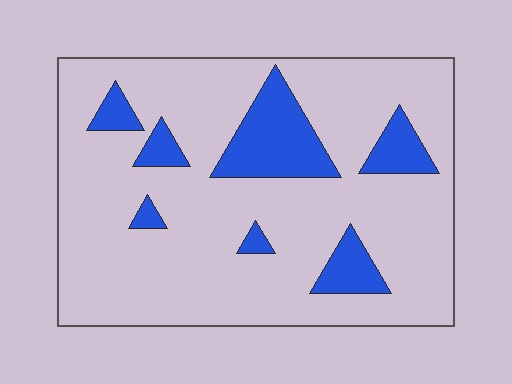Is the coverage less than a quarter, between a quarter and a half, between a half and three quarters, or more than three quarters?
Less than a quarter.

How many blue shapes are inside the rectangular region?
7.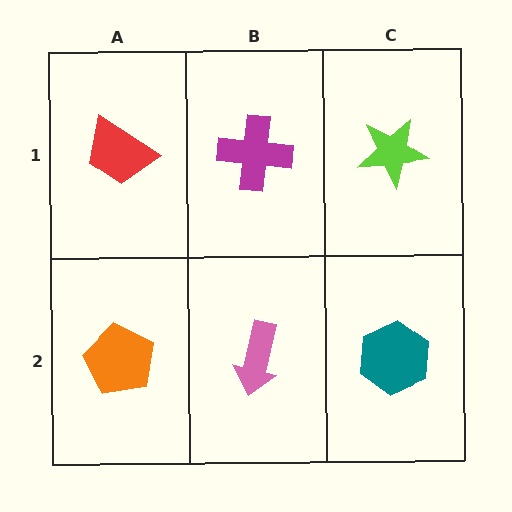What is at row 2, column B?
A pink arrow.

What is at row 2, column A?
An orange pentagon.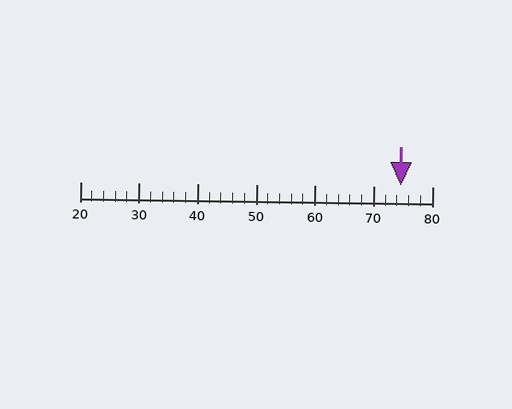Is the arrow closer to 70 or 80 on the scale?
The arrow is closer to 70.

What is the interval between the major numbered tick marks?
The major tick marks are spaced 10 units apart.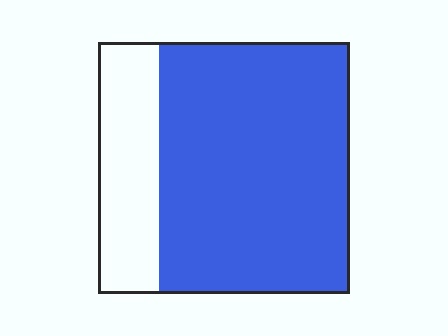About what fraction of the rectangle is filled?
About three quarters (3/4).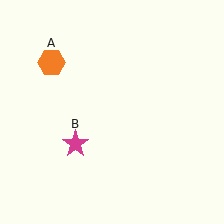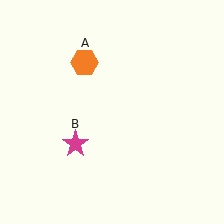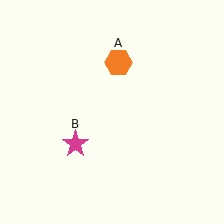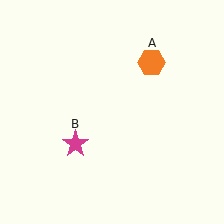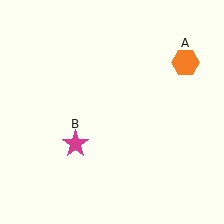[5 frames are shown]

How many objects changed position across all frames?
1 object changed position: orange hexagon (object A).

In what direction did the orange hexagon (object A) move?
The orange hexagon (object A) moved right.